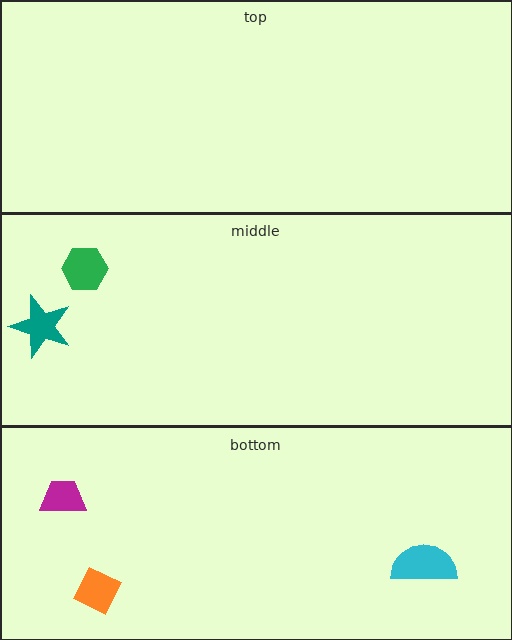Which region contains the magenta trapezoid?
The bottom region.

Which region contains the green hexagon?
The middle region.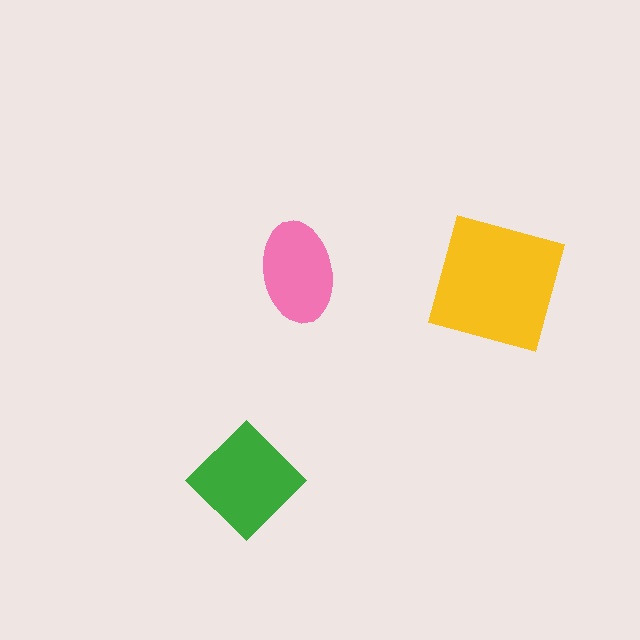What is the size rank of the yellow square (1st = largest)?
1st.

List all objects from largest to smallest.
The yellow square, the green diamond, the pink ellipse.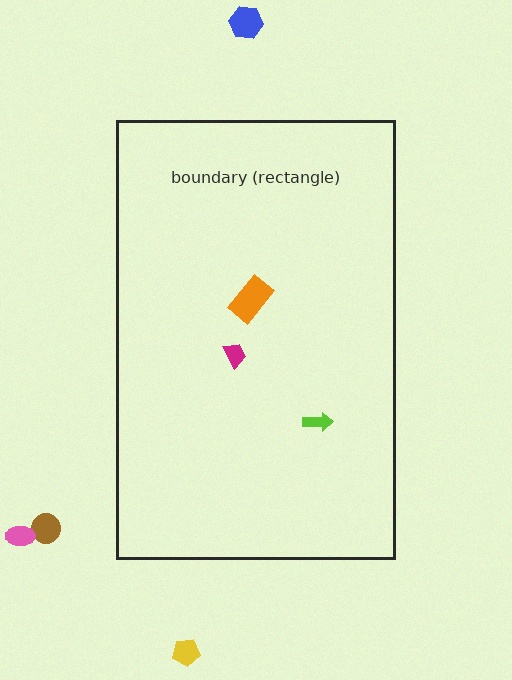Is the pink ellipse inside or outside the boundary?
Outside.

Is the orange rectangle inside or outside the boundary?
Inside.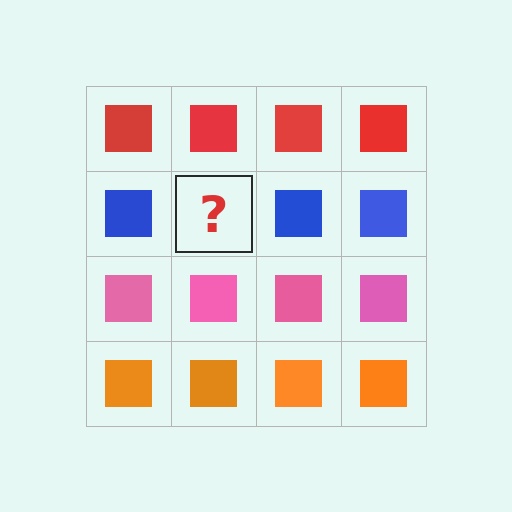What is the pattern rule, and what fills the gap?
The rule is that each row has a consistent color. The gap should be filled with a blue square.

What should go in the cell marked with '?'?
The missing cell should contain a blue square.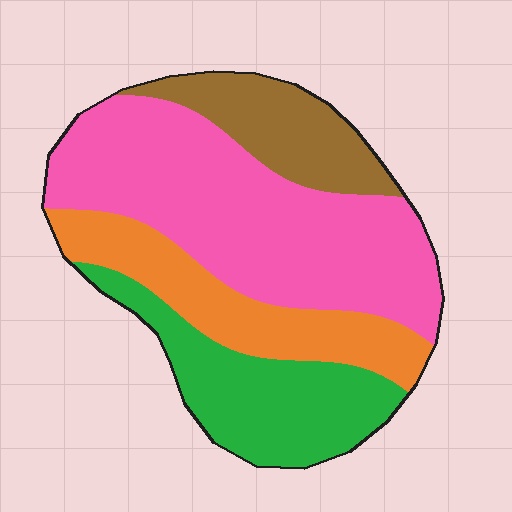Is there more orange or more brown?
Orange.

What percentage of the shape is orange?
Orange takes up between a sixth and a third of the shape.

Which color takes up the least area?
Brown, at roughly 15%.